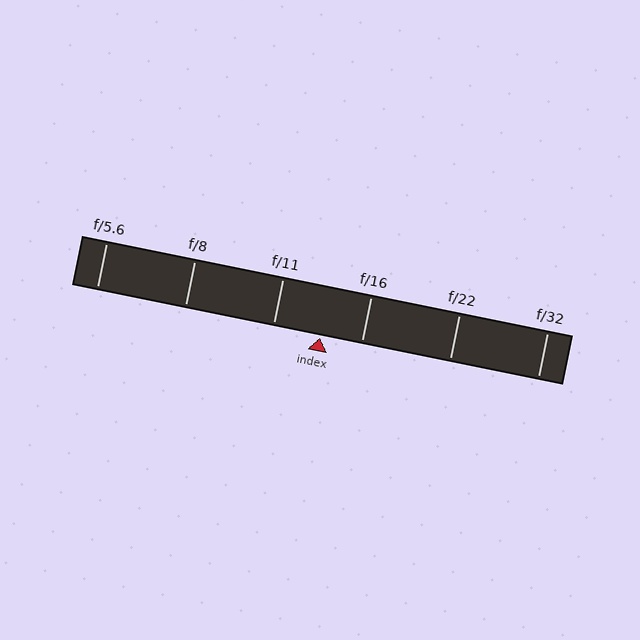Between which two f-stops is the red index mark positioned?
The index mark is between f/11 and f/16.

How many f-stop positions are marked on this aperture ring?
There are 6 f-stop positions marked.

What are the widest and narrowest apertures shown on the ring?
The widest aperture shown is f/5.6 and the narrowest is f/32.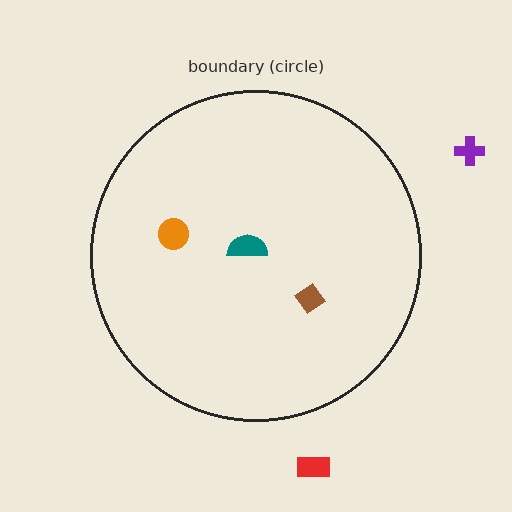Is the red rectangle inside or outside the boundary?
Outside.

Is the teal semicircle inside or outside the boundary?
Inside.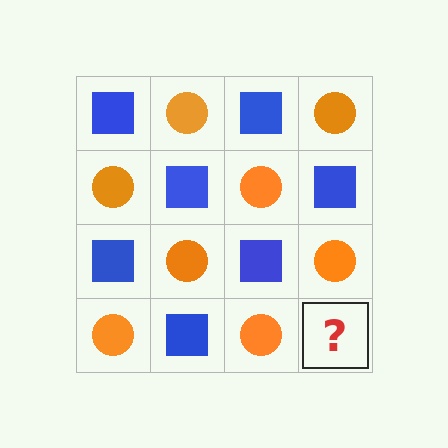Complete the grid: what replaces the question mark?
The question mark should be replaced with a blue square.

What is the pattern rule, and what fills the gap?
The rule is that it alternates blue square and orange circle in a checkerboard pattern. The gap should be filled with a blue square.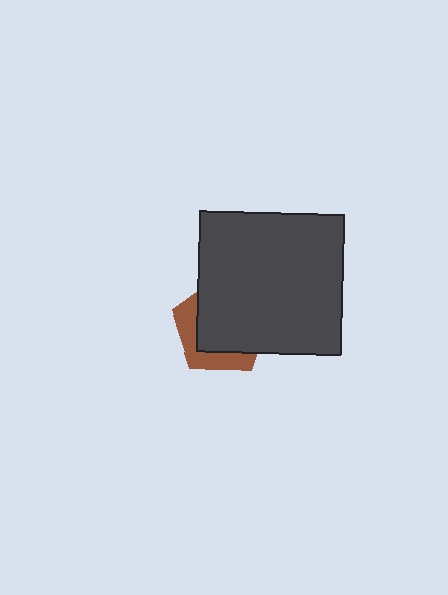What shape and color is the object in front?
The object in front is a dark gray rectangle.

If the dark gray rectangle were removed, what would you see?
You would see the complete brown pentagon.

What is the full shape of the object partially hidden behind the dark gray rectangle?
The partially hidden object is a brown pentagon.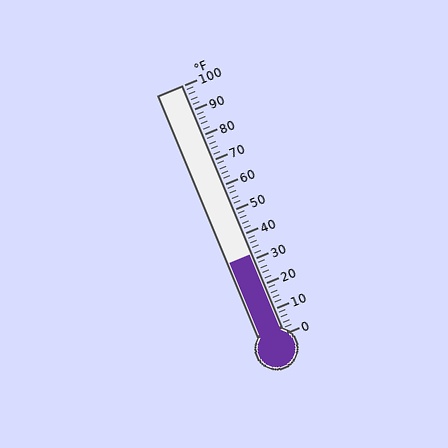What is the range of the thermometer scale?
The thermometer scale ranges from 0°F to 100°F.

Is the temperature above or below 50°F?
The temperature is below 50°F.